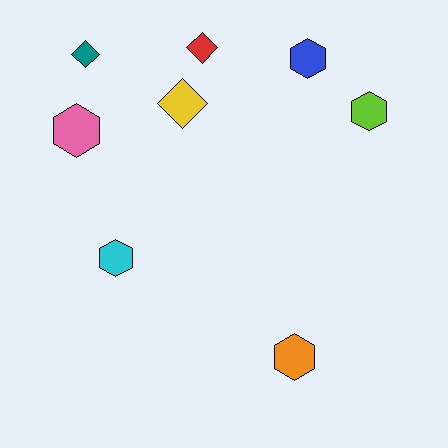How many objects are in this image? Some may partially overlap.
There are 8 objects.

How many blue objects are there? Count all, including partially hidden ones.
There is 1 blue object.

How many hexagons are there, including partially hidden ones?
There are 5 hexagons.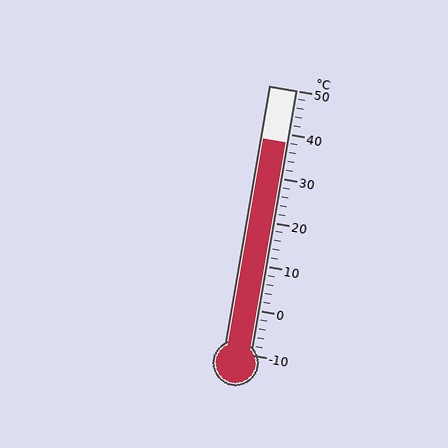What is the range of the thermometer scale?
The thermometer scale ranges from -10°C to 50°C.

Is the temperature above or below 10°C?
The temperature is above 10°C.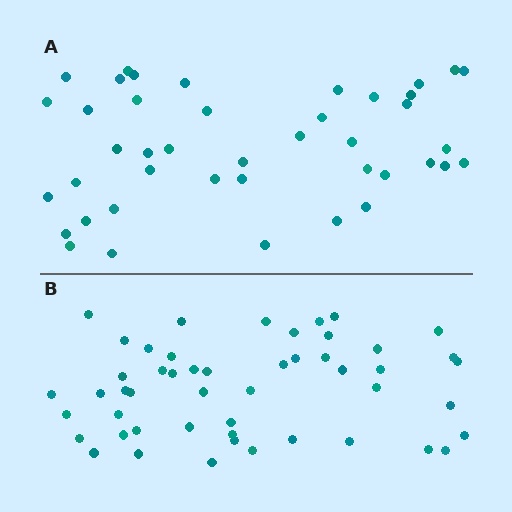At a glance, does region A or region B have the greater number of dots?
Region B (the bottom region) has more dots.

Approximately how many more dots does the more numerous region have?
Region B has roughly 8 or so more dots than region A.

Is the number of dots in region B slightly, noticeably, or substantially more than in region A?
Region B has only slightly more — the two regions are fairly close. The ratio is roughly 1.2 to 1.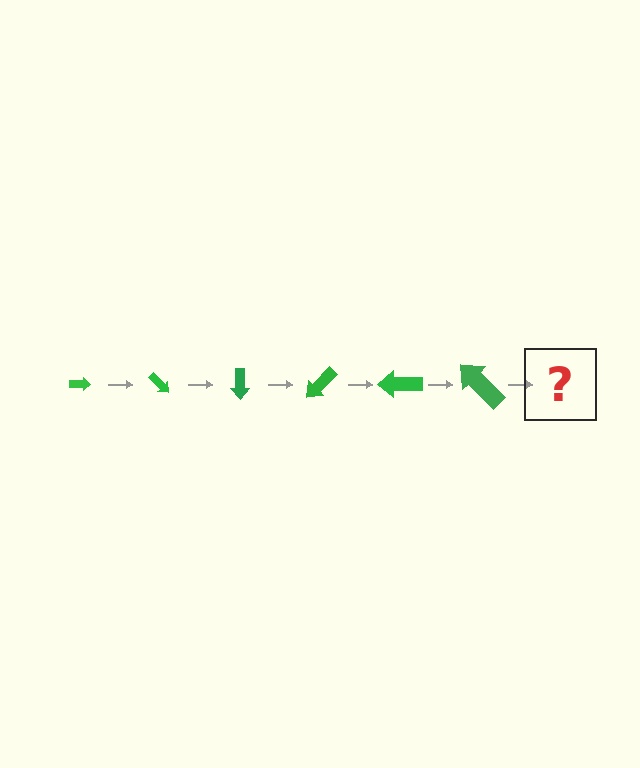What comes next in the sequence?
The next element should be an arrow, larger than the previous one and rotated 270 degrees from the start.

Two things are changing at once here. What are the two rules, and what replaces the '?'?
The two rules are that the arrow grows larger each step and it rotates 45 degrees each step. The '?' should be an arrow, larger than the previous one and rotated 270 degrees from the start.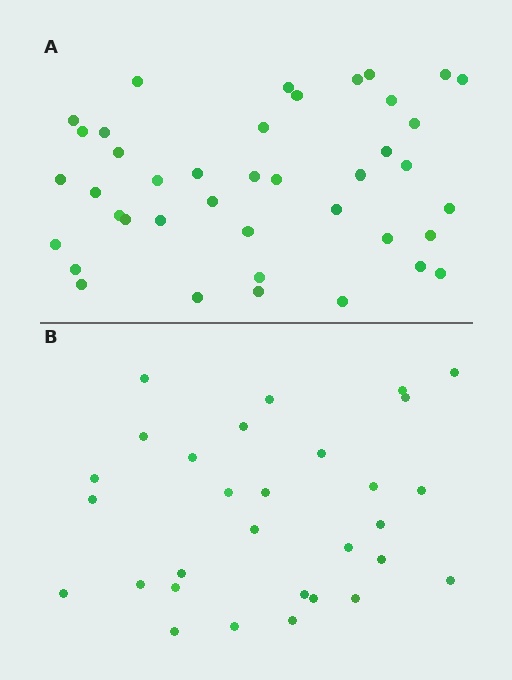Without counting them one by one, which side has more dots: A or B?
Region A (the top region) has more dots.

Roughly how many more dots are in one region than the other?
Region A has roughly 12 or so more dots than region B.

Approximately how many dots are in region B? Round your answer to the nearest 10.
About 30 dots.